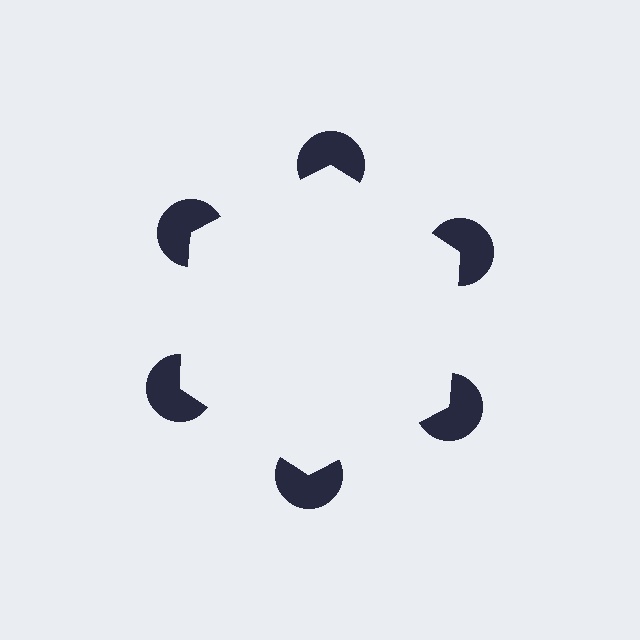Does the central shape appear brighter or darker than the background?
It typically appears slightly brighter than the background, even though no actual brightness change is drawn.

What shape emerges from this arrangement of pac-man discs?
An illusory hexagon — its edges are inferred from the aligned wedge cuts in the pac-man discs, not physically drawn.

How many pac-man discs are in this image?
There are 6 — one at each vertex of the illusory hexagon.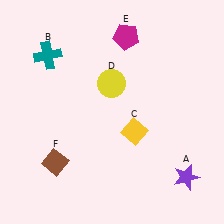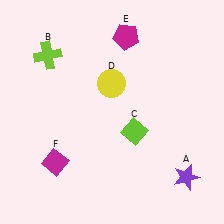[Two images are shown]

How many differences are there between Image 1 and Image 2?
There are 3 differences between the two images.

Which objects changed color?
B changed from teal to lime. C changed from yellow to lime. F changed from brown to magenta.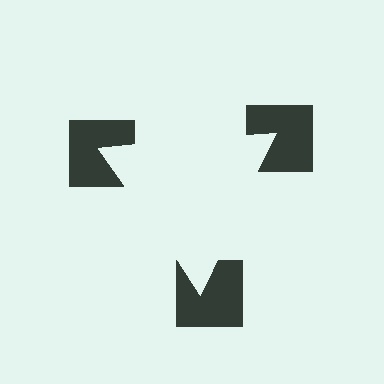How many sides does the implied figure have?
3 sides.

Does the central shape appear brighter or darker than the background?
It typically appears slightly brighter than the background, even though no actual brightness change is drawn.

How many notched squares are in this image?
There are 3 — one at each vertex of the illusory triangle.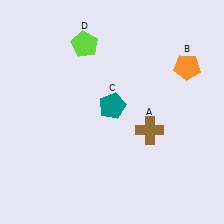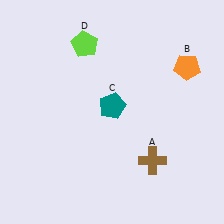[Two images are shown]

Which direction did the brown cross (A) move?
The brown cross (A) moved down.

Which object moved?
The brown cross (A) moved down.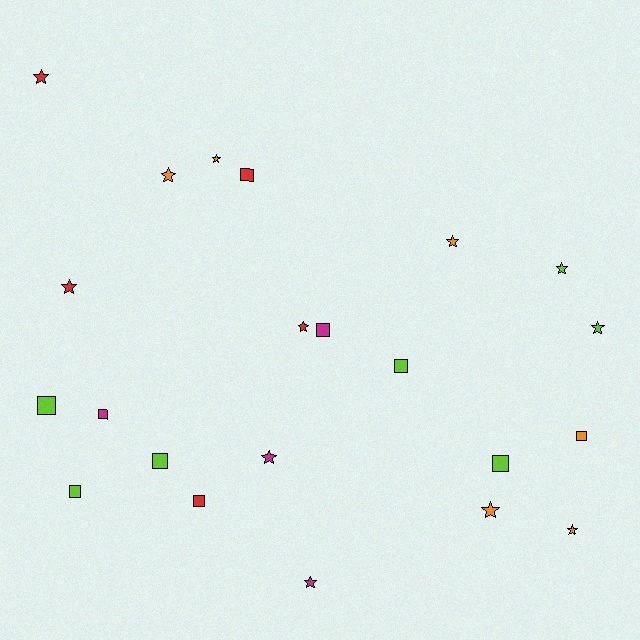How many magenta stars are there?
There are 2 magenta stars.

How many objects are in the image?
There are 22 objects.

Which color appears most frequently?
Lime, with 7 objects.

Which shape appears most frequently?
Star, with 12 objects.